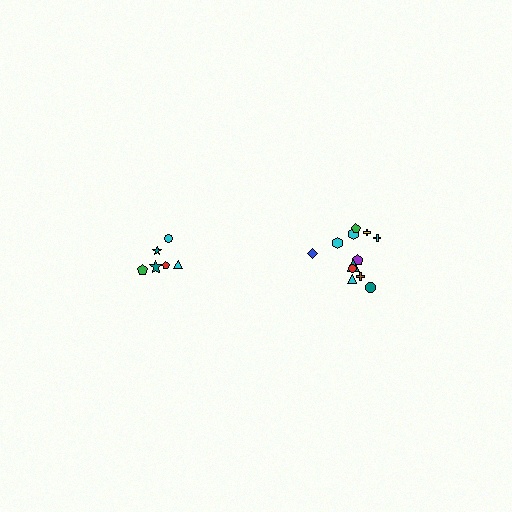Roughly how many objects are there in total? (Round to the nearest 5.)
Roughly 20 objects in total.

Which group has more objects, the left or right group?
The right group.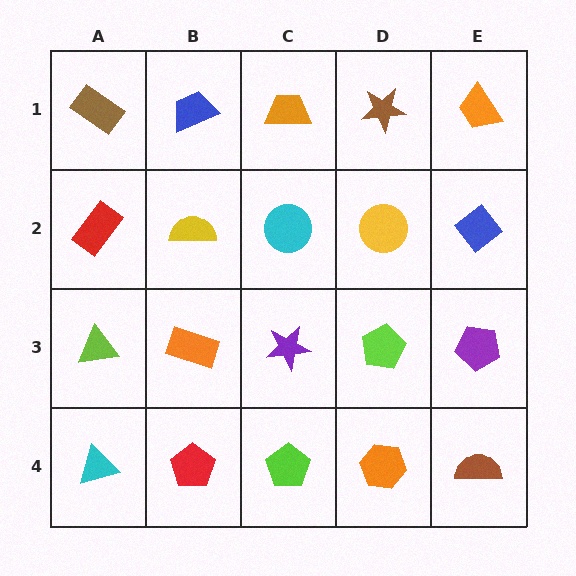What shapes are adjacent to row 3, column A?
A red rectangle (row 2, column A), a cyan triangle (row 4, column A), an orange rectangle (row 3, column B).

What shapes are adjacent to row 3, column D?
A yellow circle (row 2, column D), an orange hexagon (row 4, column D), a purple star (row 3, column C), a purple pentagon (row 3, column E).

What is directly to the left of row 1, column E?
A brown star.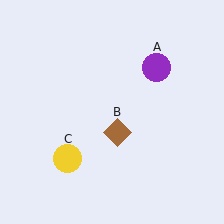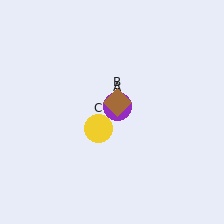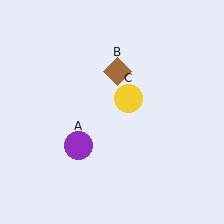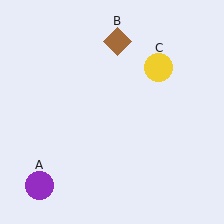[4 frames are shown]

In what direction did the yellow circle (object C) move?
The yellow circle (object C) moved up and to the right.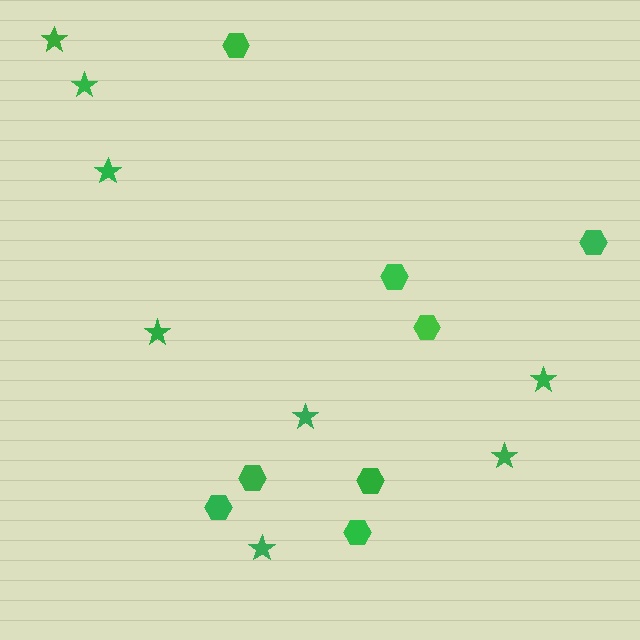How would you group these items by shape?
There are 2 groups: one group of stars (8) and one group of hexagons (8).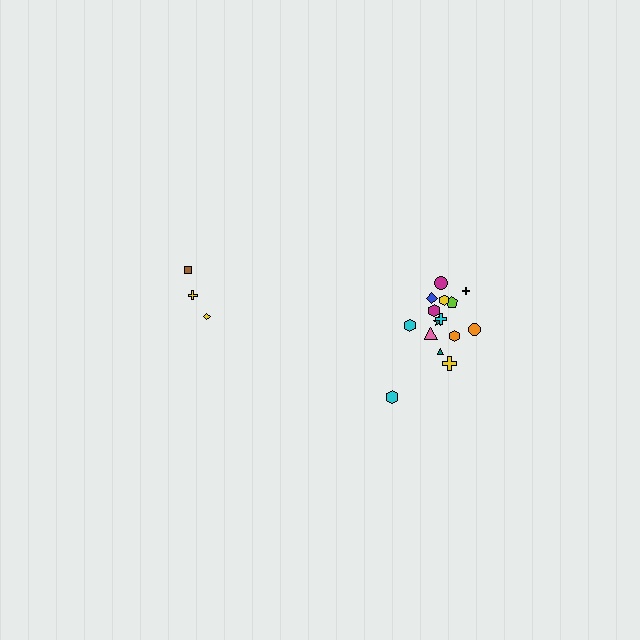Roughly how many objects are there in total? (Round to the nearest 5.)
Roughly 20 objects in total.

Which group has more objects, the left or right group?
The right group.